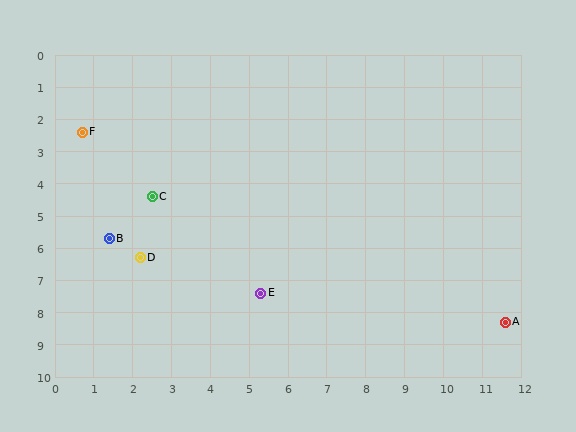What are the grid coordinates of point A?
Point A is at approximately (11.6, 8.3).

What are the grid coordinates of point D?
Point D is at approximately (2.2, 6.3).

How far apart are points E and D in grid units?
Points E and D are about 3.3 grid units apart.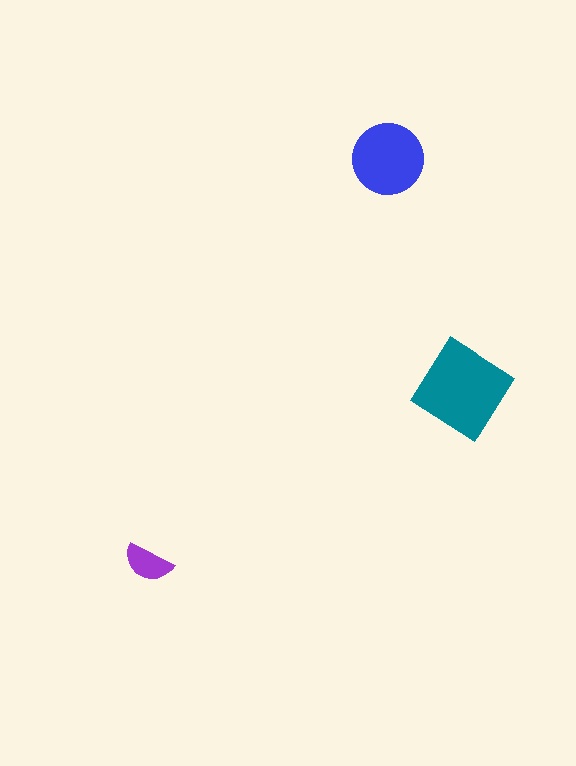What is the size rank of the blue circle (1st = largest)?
2nd.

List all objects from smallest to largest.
The purple semicircle, the blue circle, the teal diamond.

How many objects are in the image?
There are 3 objects in the image.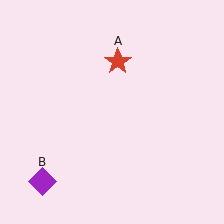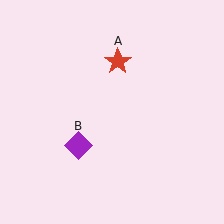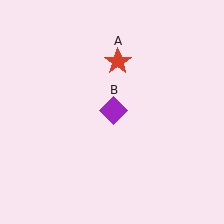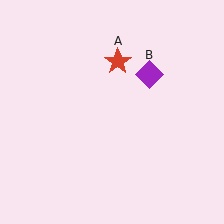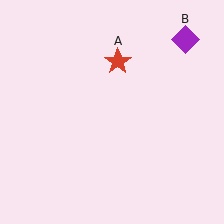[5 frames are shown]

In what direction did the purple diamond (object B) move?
The purple diamond (object B) moved up and to the right.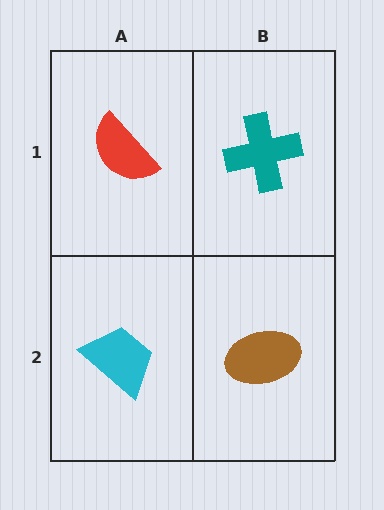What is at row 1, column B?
A teal cross.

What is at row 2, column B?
A brown ellipse.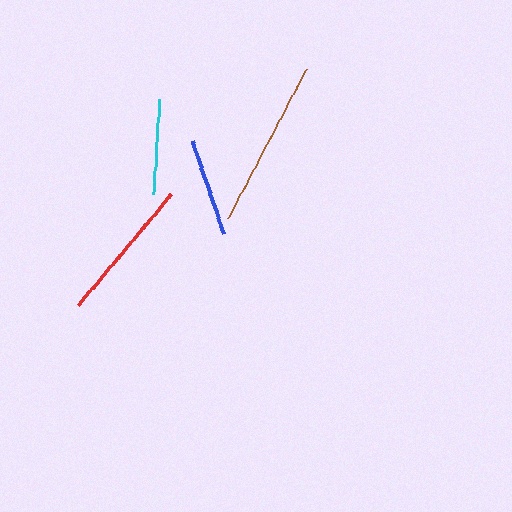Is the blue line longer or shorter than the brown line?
The brown line is longer than the blue line.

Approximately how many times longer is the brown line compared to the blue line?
The brown line is approximately 1.7 times the length of the blue line.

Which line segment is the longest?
The brown line is the longest at approximately 169 pixels.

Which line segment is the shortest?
The cyan line is the shortest at approximately 94 pixels.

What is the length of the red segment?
The red segment is approximately 145 pixels long.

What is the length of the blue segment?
The blue segment is approximately 98 pixels long.